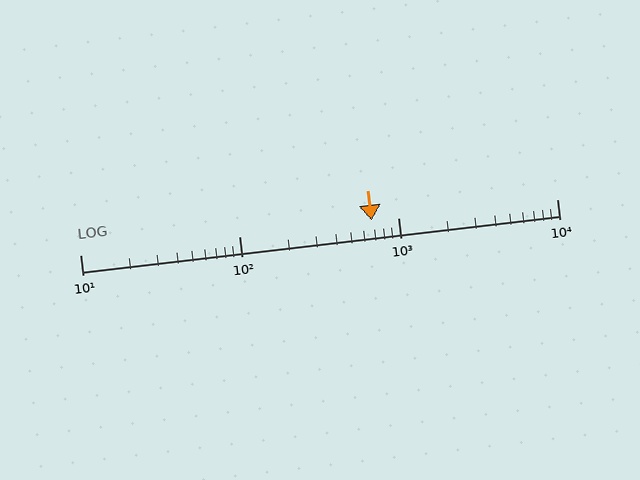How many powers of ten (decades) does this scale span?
The scale spans 3 decades, from 10 to 10000.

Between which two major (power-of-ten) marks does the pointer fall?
The pointer is between 100 and 1000.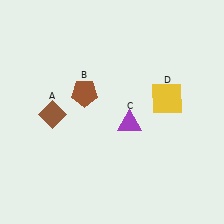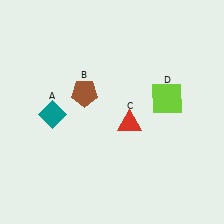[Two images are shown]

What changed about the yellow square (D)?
In Image 1, D is yellow. In Image 2, it changed to lime.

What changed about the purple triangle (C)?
In Image 1, C is purple. In Image 2, it changed to red.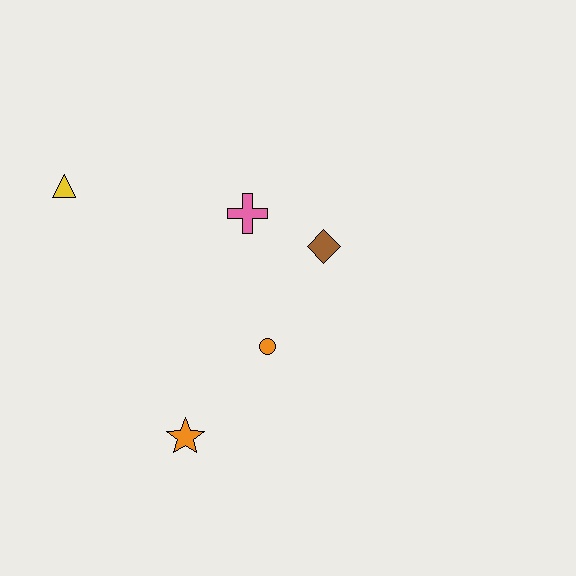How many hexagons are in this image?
There are no hexagons.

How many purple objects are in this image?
There are no purple objects.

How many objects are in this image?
There are 5 objects.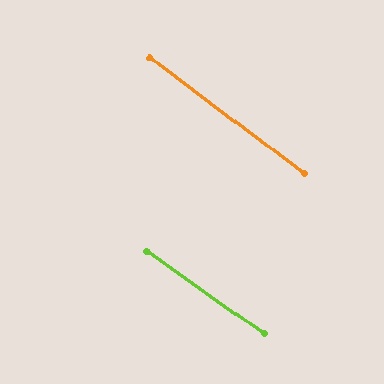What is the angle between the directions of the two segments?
Approximately 2 degrees.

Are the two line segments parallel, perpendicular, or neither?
Parallel — their directions differ by only 1.7°.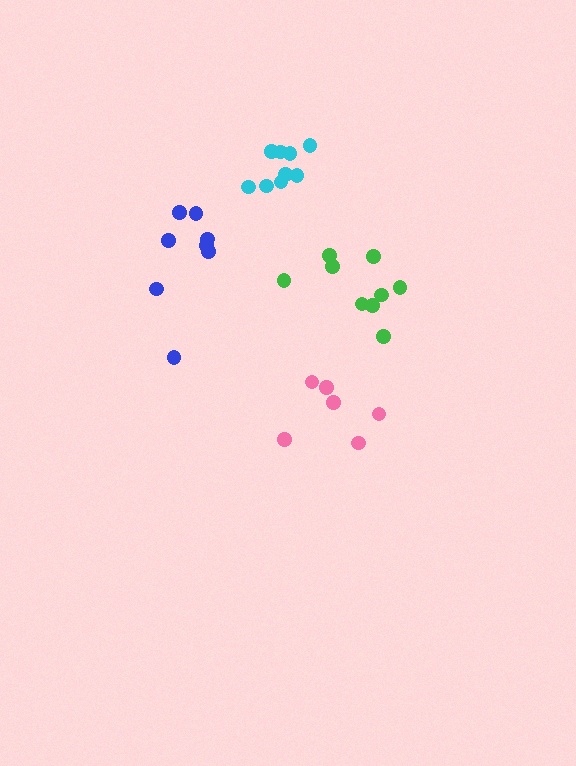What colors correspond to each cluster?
The clusters are colored: green, blue, pink, cyan.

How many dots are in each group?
Group 1: 9 dots, Group 2: 8 dots, Group 3: 6 dots, Group 4: 9 dots (32 total).